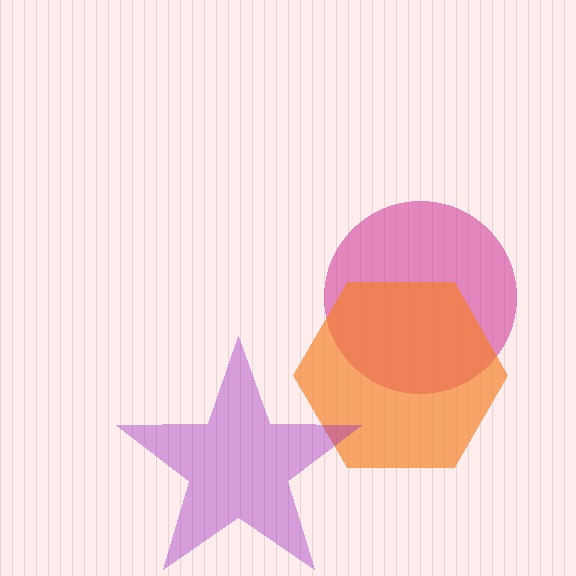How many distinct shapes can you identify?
There are 3 distinct shapes: a magenta circle, an orange hexagon, a purple star.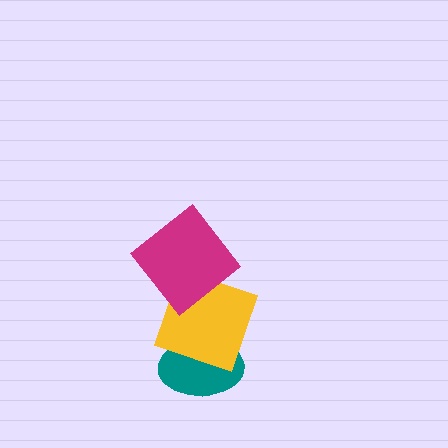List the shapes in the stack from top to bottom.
From top to bottom: the magenta diamond, the yellow square, the teal ellipse.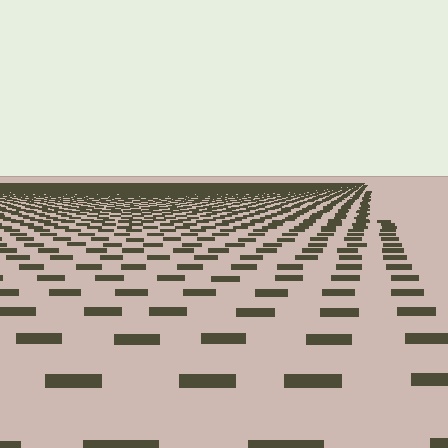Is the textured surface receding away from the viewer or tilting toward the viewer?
The surface is receding away from the viewer. Texture elements get smaller and denser toward the top.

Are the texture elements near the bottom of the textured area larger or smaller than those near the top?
Larger. Near the bottom, elements are closer to the viewer and appear at a bigger on-screen size.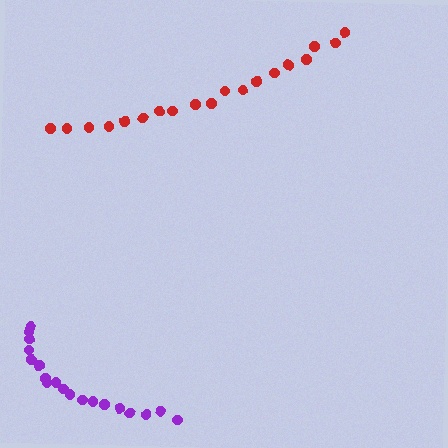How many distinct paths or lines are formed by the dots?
There are 2 distinct paths.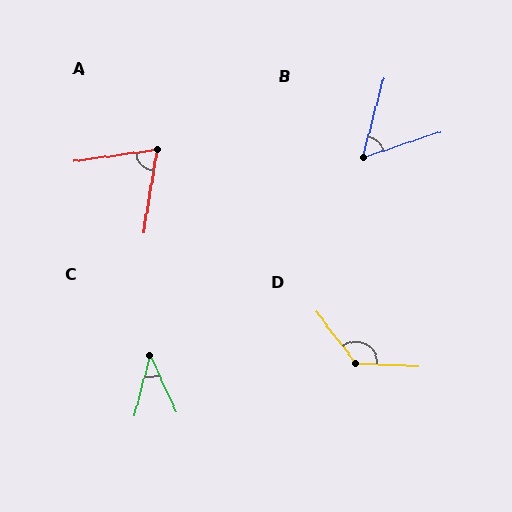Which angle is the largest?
D, at approximately 129 degrees.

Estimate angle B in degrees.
Approximately 56 degrees.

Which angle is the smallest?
C, at approximately 39 degrees.